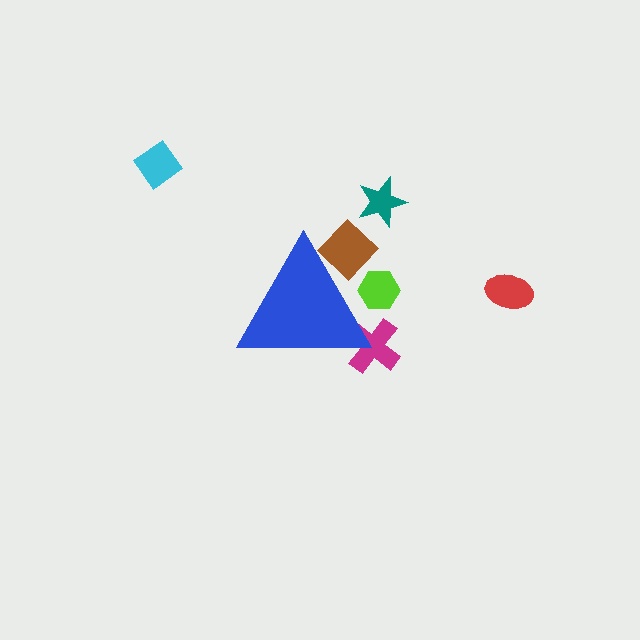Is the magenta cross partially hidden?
Yes, the magenta cross is partially hidden behind the blue triangle.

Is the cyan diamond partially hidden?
No, the cyan diamond is fully visible.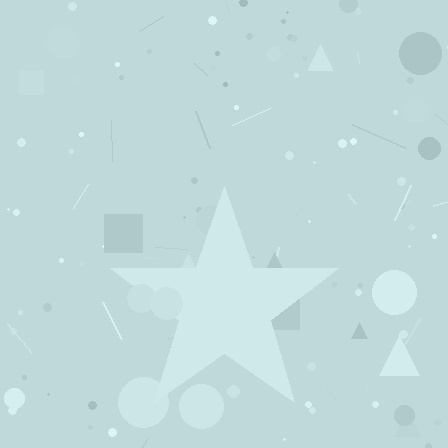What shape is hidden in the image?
A star is hidden in the image.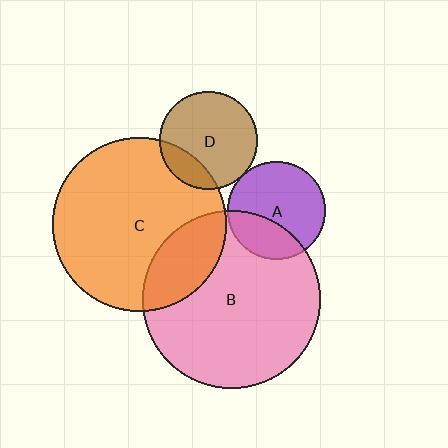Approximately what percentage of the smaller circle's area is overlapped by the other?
Approximately 20%.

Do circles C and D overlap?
Yes.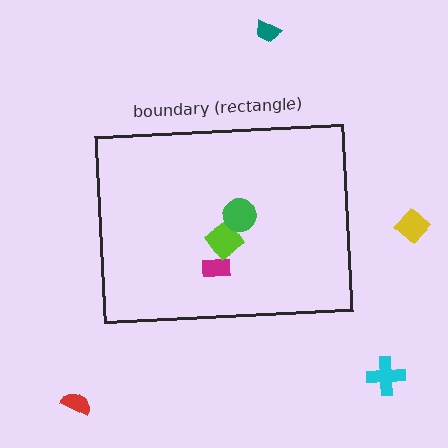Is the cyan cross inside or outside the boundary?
Outside.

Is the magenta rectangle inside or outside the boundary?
Inside.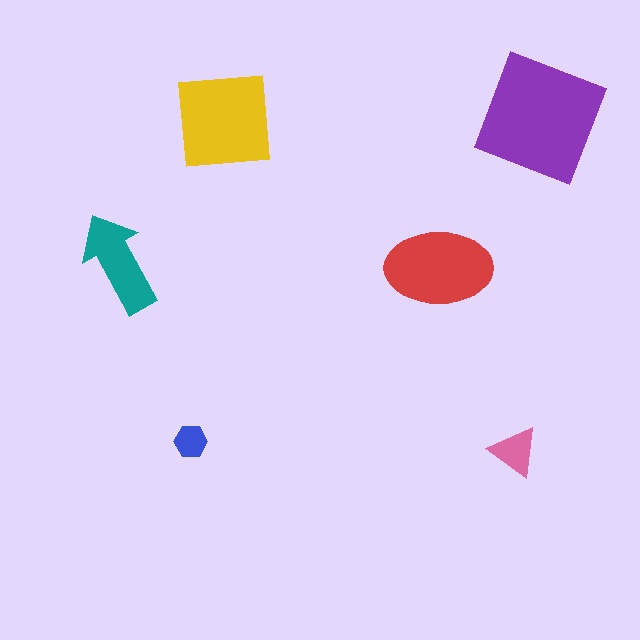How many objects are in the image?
There are 6 objects in the image.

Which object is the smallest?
The blue hexagon.